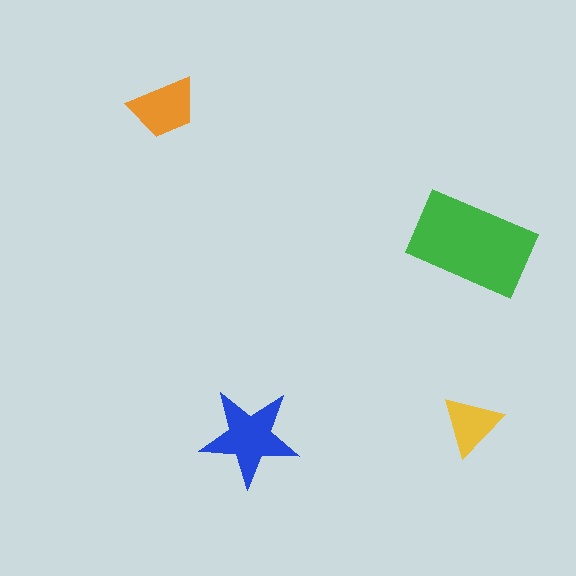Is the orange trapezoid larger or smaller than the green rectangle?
Smaller.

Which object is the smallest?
The yellow triangle.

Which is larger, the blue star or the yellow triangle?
The blue star.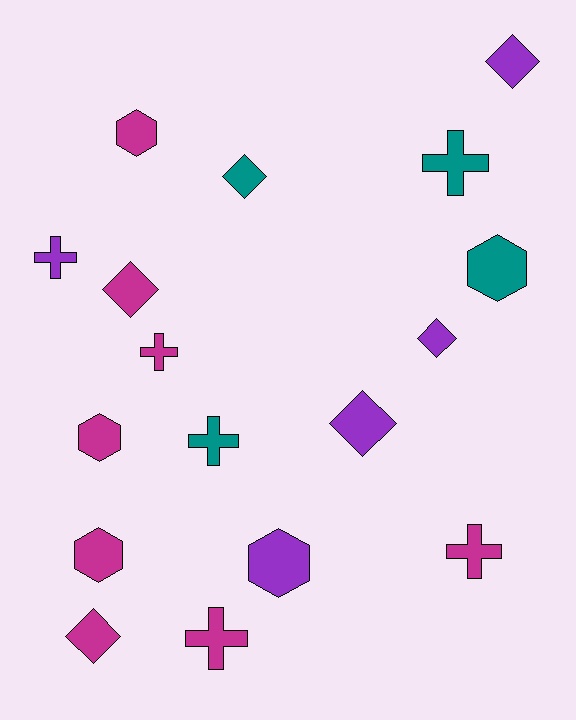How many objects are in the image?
There are 17 objects.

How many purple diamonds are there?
There are 3 purple diamonds.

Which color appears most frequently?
Magenta, with 8 objects.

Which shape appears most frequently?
Diamond, with 6 objects.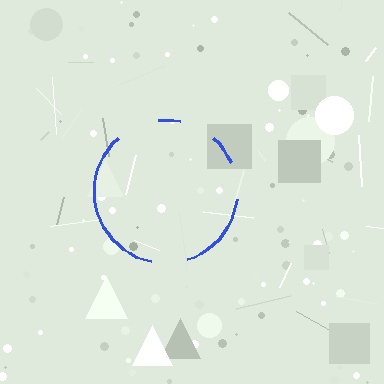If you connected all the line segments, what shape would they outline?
They would outline a circle.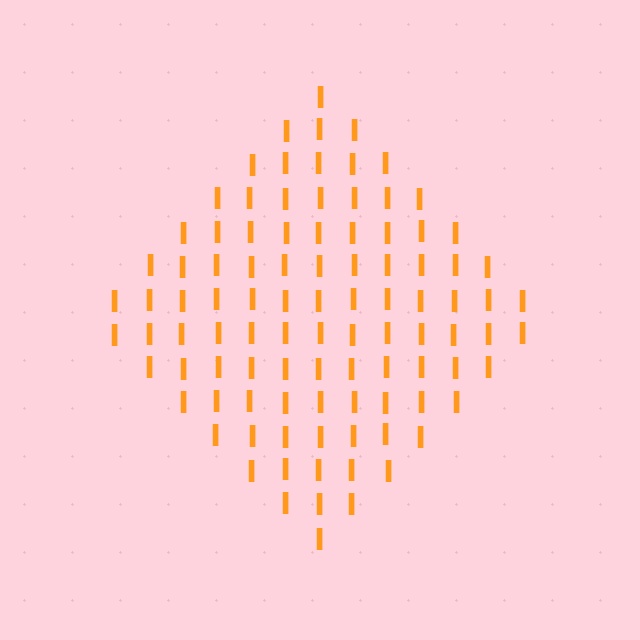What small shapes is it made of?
It is made of small letter I's.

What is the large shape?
The large shape is a diamond.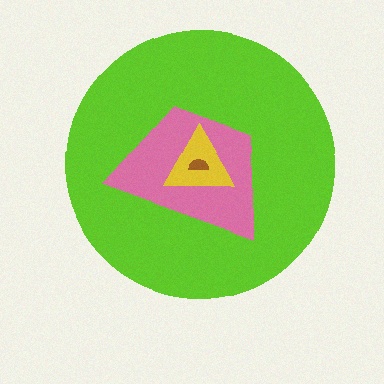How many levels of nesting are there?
4.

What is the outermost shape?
The lime circle.